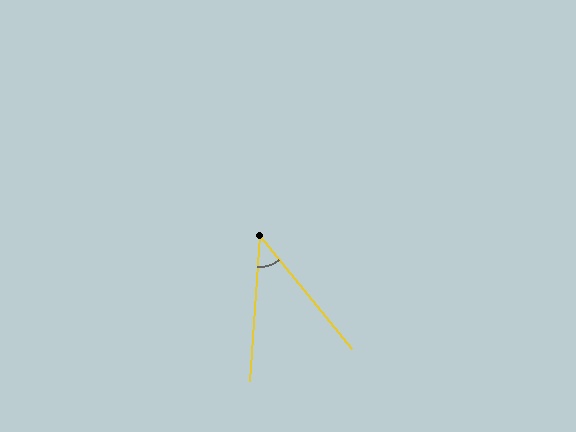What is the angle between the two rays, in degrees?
Approximately 43 degrees.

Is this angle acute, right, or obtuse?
It is acute.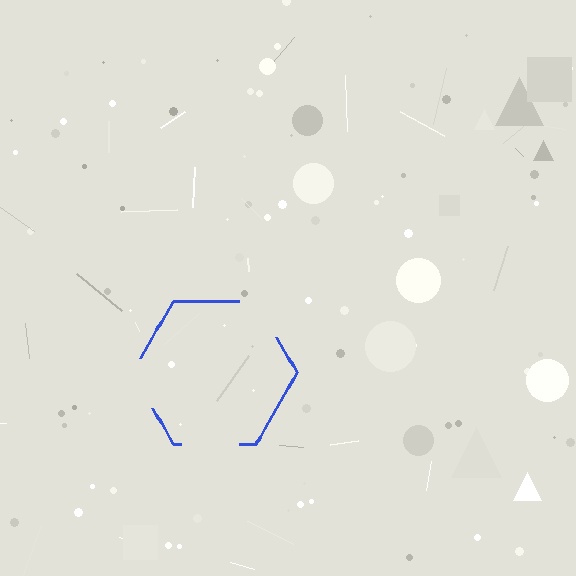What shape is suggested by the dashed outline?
The dashed outline suggests a hexagon.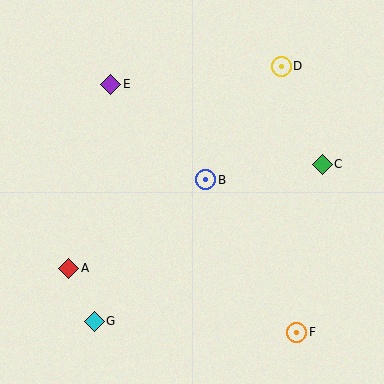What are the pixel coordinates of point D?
Point D is at (281, 66).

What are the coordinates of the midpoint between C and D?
The midpoint between C and D is at (302, 115).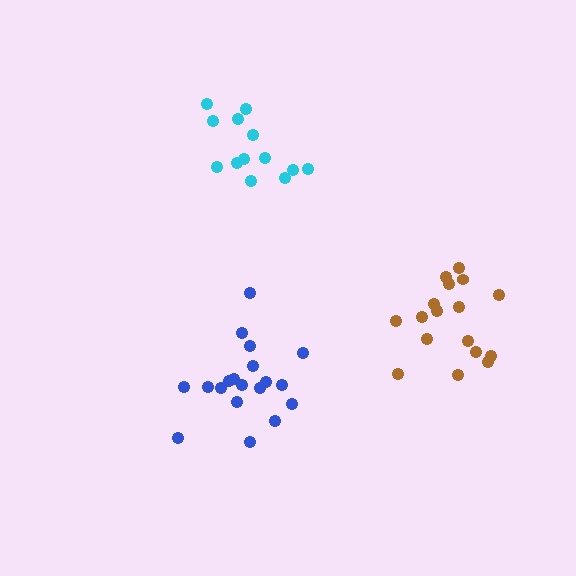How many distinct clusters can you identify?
There are 3 distinct clusters.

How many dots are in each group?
Group 1: 13 dots, Group 2: 17 dots, Group 3: 19 dots (49 total).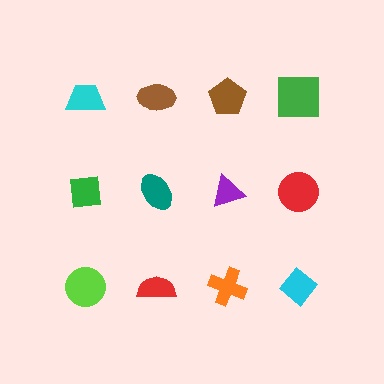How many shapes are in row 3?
4 shapes.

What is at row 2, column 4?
A red circle.